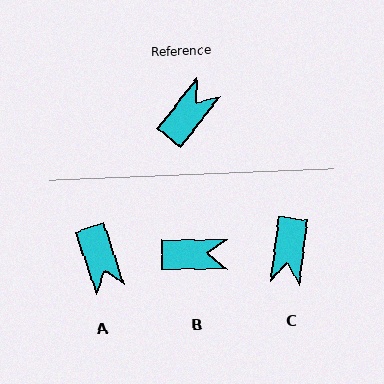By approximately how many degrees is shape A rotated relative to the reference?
Approximately 123 degrees clockwise.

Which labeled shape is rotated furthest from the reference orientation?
C, about 149 degrees away.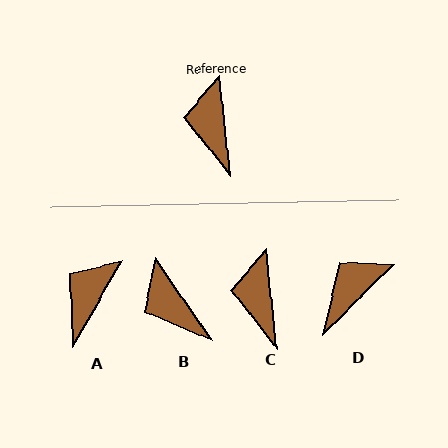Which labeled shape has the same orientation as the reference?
C.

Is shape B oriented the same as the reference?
No, it is off by about 29 degrees.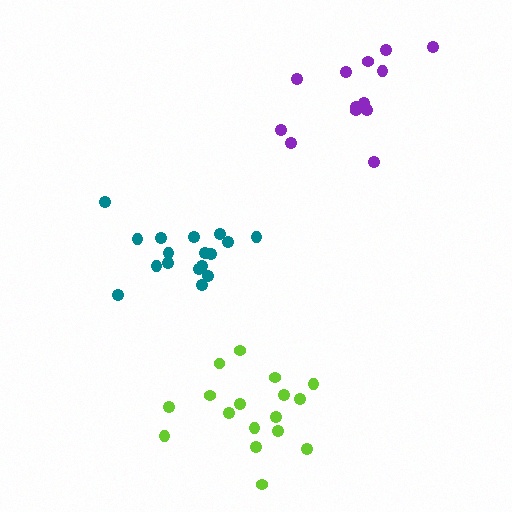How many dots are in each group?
Group 1: 17 dots, Group 2: 17 dots, Group 3: 13 dots (47 total).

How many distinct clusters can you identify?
There are 3 distinct clusters.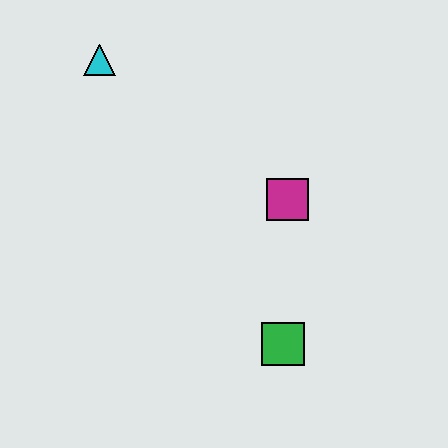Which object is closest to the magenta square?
The green square is closest to the magenta square.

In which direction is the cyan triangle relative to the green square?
The cyan triangle is above the green square.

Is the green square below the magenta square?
Yes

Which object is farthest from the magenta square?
The cyan triangle is farthest from the magenta square.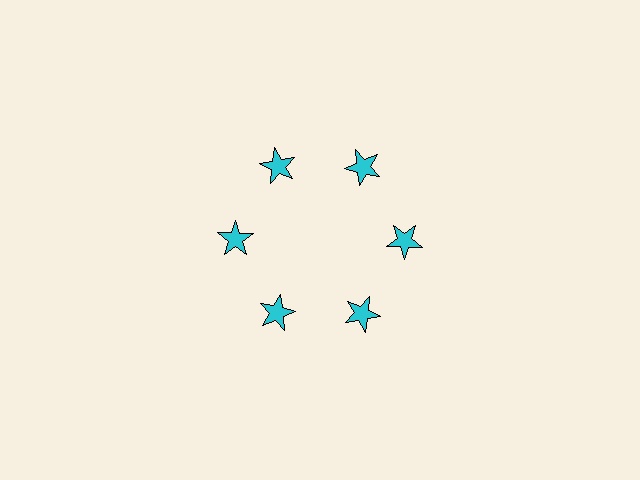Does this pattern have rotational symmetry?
Yes, this pattern has 6-fold rotational symmetry. It looks the same after rotating 60 degrees around the center.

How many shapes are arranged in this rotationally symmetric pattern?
There are 6 shapes, arranged in 6 groups of 1.